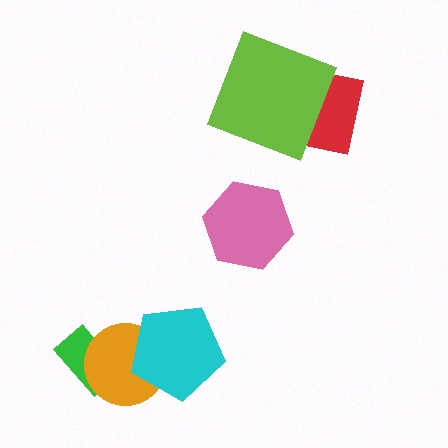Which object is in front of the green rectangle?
The orange circle is in front of the green rectangle.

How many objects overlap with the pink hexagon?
0 objects overlap with the pink hexagon.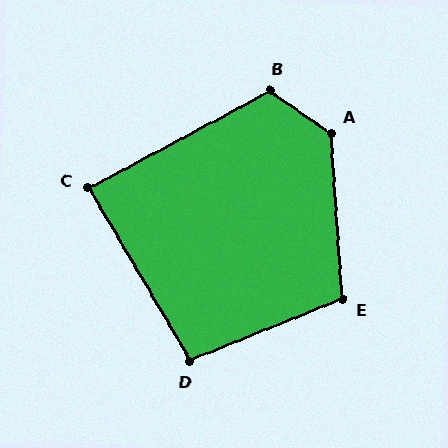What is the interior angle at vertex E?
Approximately 108 degrees (obtuse).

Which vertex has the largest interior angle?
A, at approximately 128 degrees.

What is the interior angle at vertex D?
Approximately 99 degrees (obtuse).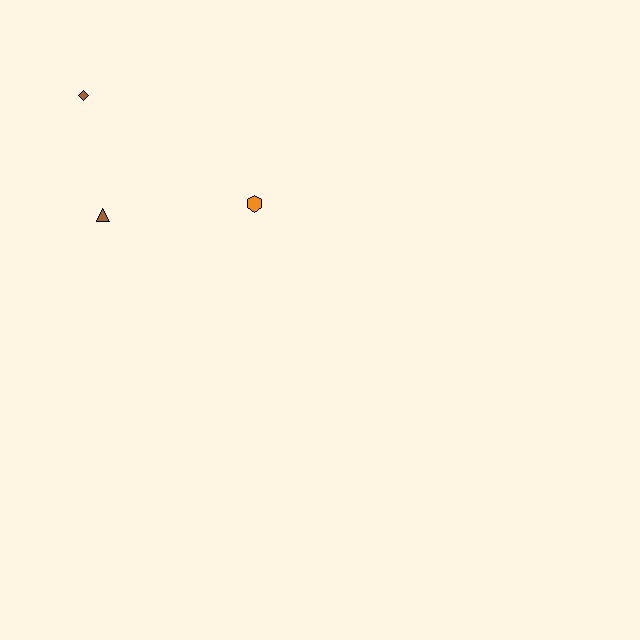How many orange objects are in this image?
There is 1 orange object.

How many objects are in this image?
There are 3 objects.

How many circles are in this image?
There are no circles.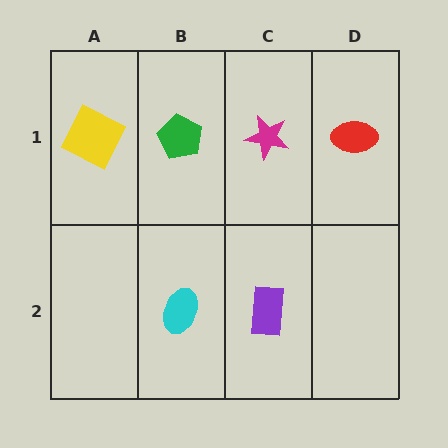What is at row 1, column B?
A green pentagon.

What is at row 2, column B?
A cyan ellipse.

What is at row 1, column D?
A red ellipse.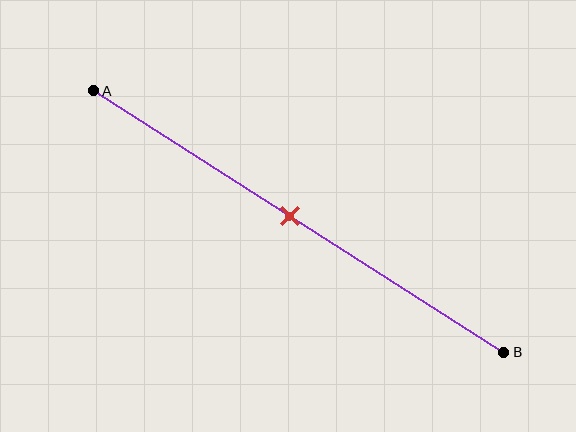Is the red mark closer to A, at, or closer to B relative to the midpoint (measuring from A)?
The red mark is approximately at the midpoint of segment AB.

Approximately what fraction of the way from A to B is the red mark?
The red mark is approximately 50% of the way from A to B.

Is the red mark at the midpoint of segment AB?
Yes, the mark is approximately at the midpoint.